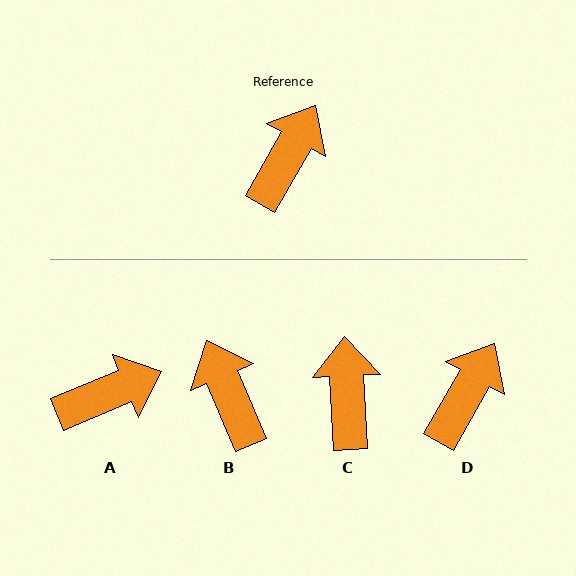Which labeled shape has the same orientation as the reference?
D.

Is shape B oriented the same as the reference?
No, it is off by about 53 degrees.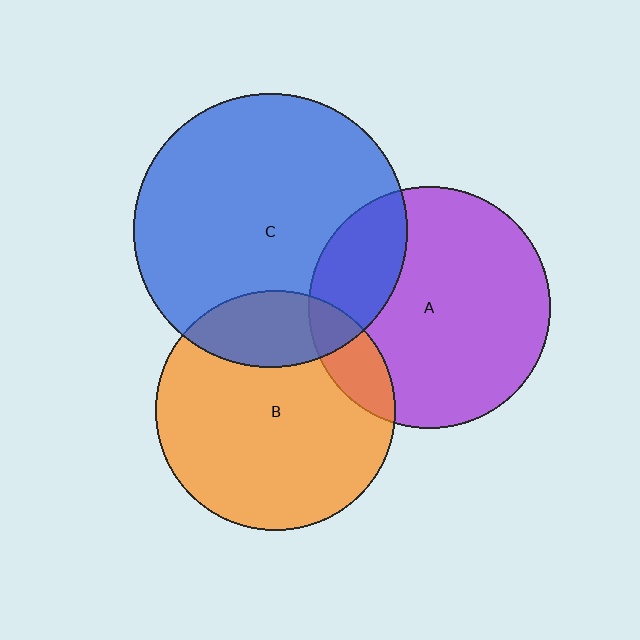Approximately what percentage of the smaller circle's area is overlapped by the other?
Approximately 25%.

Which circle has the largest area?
Circle C (blue).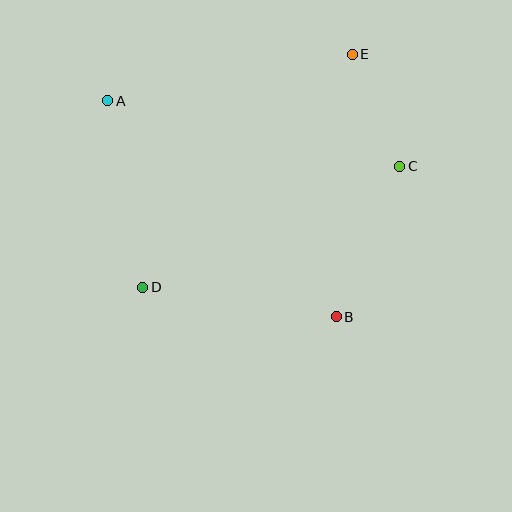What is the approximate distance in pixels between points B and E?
The distance between B and E is approximately 263 pixels.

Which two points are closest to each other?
Points C and E are closest to each other.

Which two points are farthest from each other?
Points A and B are farthest from each other.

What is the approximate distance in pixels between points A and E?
The distance between A and E is approximately 249 pixels.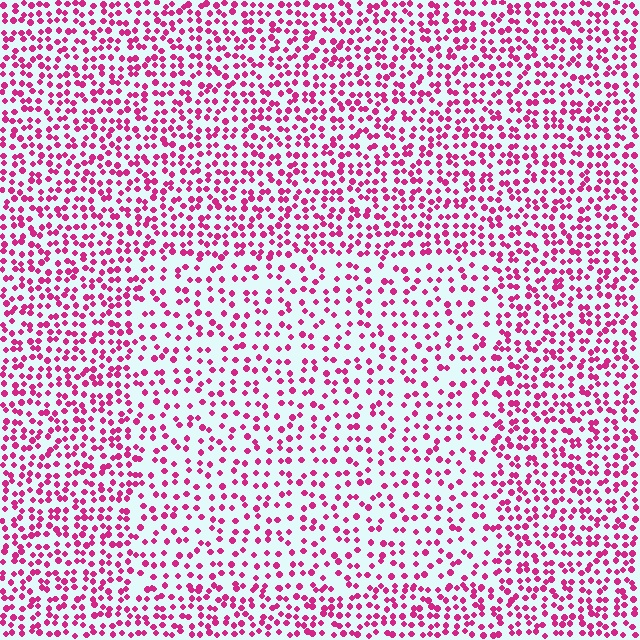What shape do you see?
I see a rectangle.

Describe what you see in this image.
The image contains small magenta elements arranged at two different densities. A rectangle-shaped region is visible where the elements are less densely packed than the surrounding area.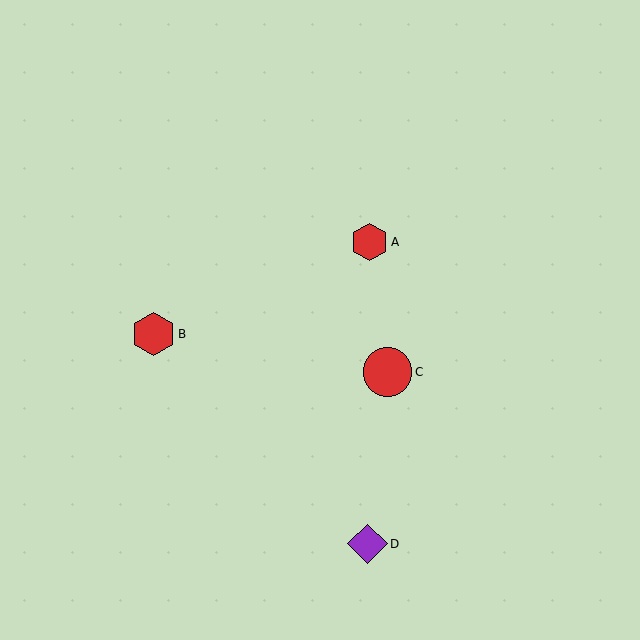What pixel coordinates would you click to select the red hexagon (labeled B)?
Click at (154, 334) to select the red hexagon B.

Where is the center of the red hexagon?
The center of the red hexagon is at (370, 242).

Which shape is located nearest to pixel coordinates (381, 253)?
The red hexagon (labeled A) at (370, 242) is nearest to that location.